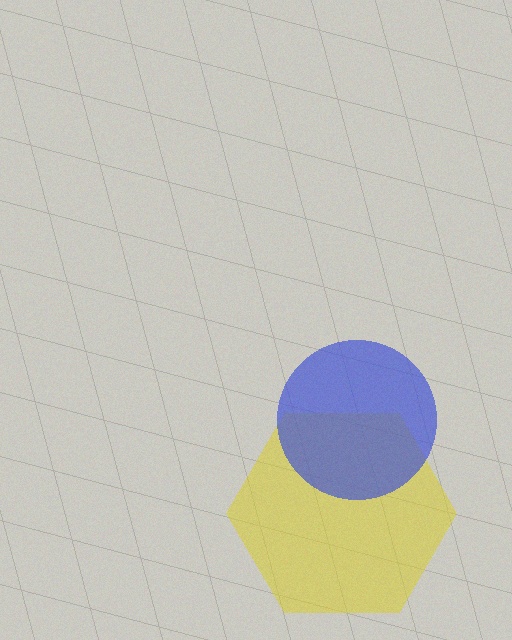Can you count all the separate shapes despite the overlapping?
Yes, there are 2 separate shapes.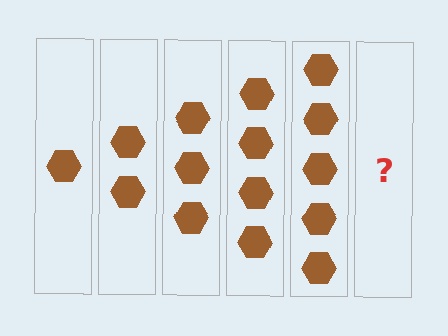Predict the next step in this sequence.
The next step is 6 hexagons.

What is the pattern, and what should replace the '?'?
The pattern is that each step adds one more hexagon. The '?' should be 6 hexagons.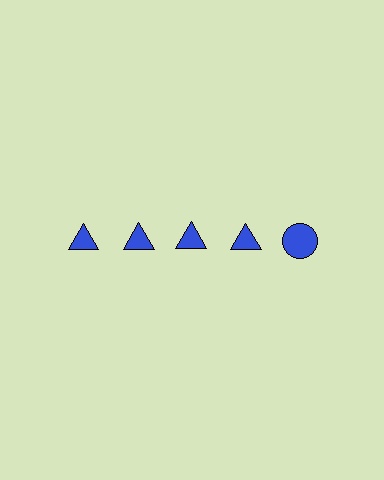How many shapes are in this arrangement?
There are 5 shapes arranged in a grid pattern.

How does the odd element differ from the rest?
It has a different shape: circle instead of triangle.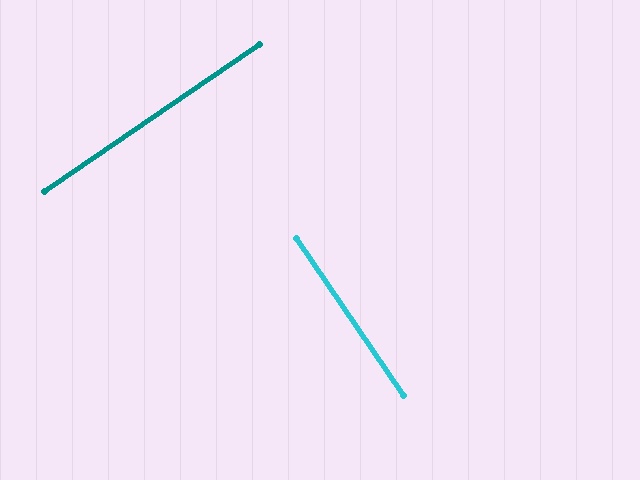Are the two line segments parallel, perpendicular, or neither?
Perpendicular — they meet at approximately 90°.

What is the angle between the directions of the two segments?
Approximately 90 degrees.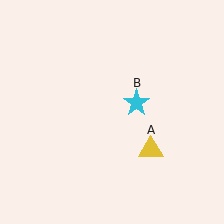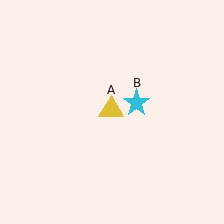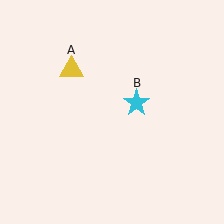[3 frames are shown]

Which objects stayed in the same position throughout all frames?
Cyan star (object B) remained stationary.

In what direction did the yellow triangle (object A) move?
The yellow triangle (object A) moved up and to the left.